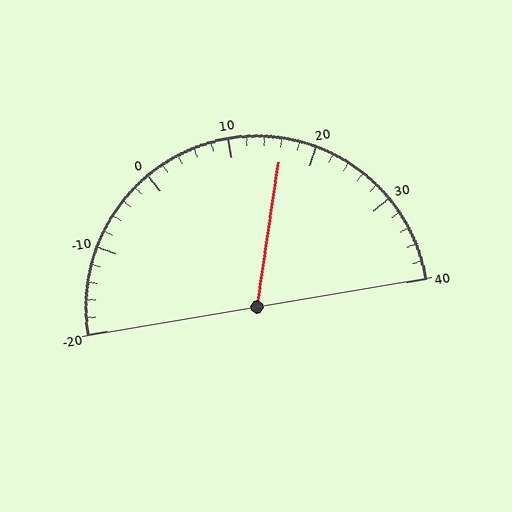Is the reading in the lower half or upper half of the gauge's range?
The reading is in the upper half of the range (-20 to 40).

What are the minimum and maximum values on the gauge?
The gauge ranges from -20 to 40.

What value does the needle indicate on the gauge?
The needle indicates approximately 16.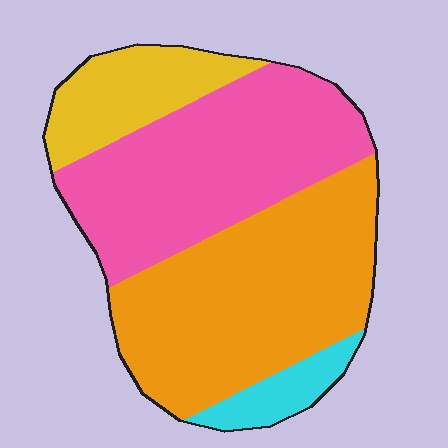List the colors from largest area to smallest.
From largest to smallest: orange, pink, yellow, cyan.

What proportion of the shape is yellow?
Yellow takes up about one eighth (1/8) of the shape.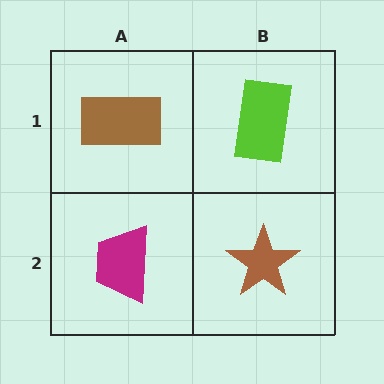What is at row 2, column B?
A brown star.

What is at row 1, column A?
A brown rectangle.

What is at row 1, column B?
A lime rectangle.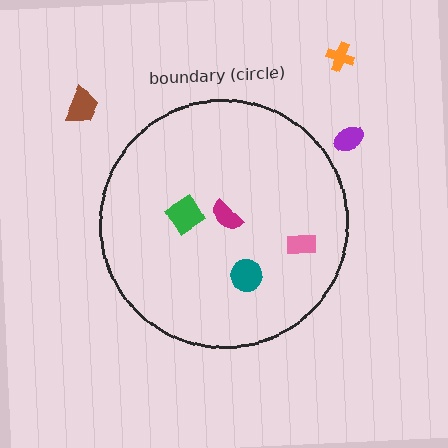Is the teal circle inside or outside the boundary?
Inside.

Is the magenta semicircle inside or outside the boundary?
Inside.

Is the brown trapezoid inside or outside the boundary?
Outside.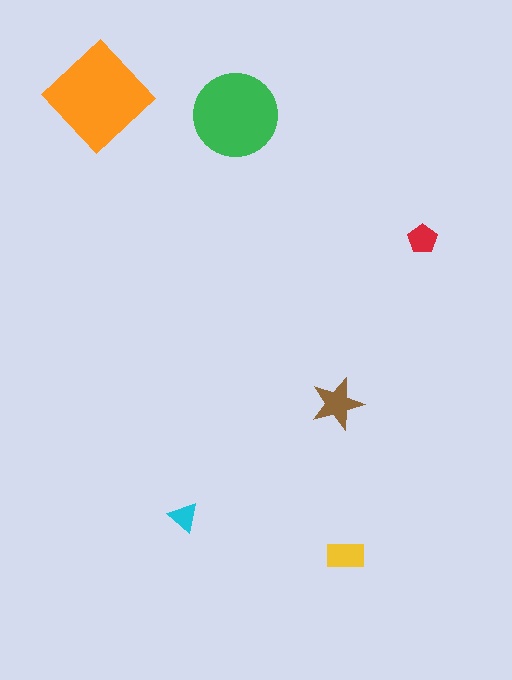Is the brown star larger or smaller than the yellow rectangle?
Larger.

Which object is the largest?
The orange diamond.